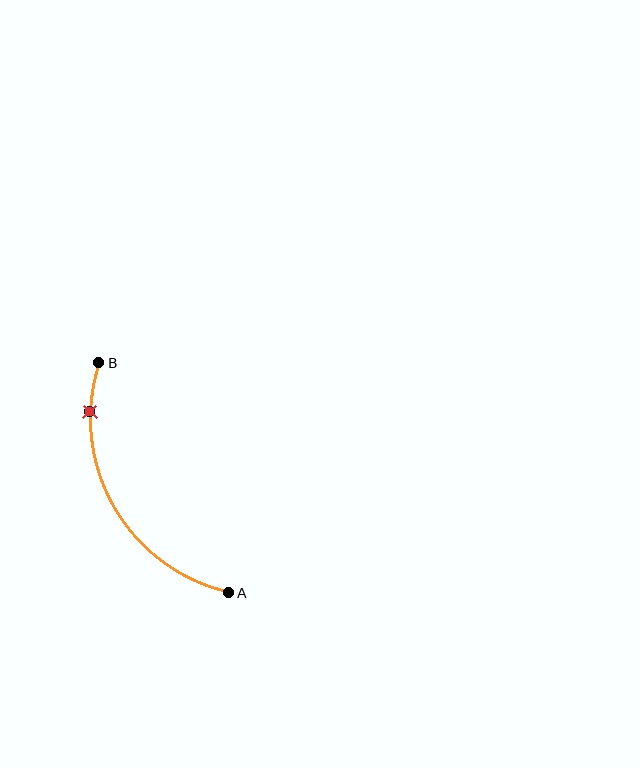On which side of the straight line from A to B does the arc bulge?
The arc bulges to the left of the straight line connecting A and B.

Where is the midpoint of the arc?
The arc midpoint is the point on the curve farthest from the straight line joining A and B. It sits to the left of that line.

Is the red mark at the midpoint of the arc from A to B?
No. The red mark lies on the arc but is closer to endpoint B. The arc midpoint would be at the point on the curve equidistant along the arc from both A and B.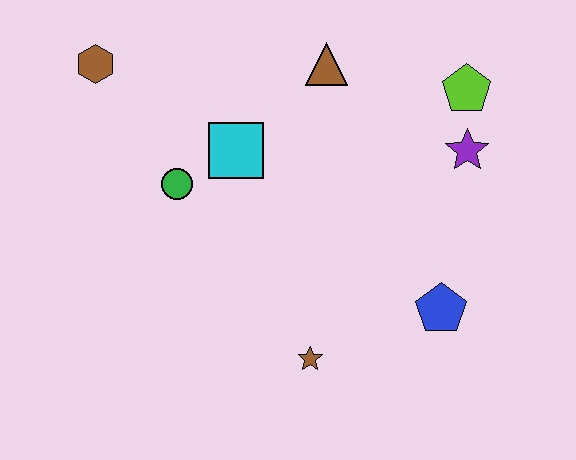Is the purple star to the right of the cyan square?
Yes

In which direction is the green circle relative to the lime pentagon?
The green circle is to the left of the lime pentagon.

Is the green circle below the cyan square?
Yes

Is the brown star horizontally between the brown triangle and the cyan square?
Yes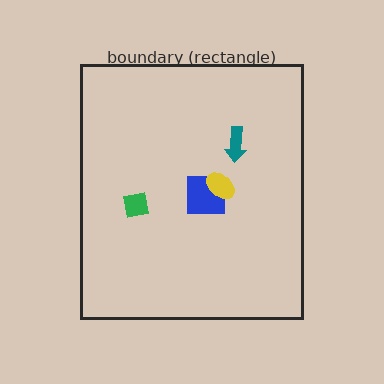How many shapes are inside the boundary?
4 inside, 0 outside.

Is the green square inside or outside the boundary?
Inside.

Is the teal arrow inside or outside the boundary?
Inside.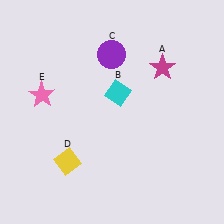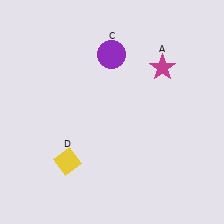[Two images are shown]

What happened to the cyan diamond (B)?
The cyan diamond (B) was removed in Image 2. It was in the top-right area of Image 1.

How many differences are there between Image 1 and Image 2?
There are 2 differences between the two images.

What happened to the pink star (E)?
The pink star (E) was removed in Image 2. It was in the top-left area of Image 1.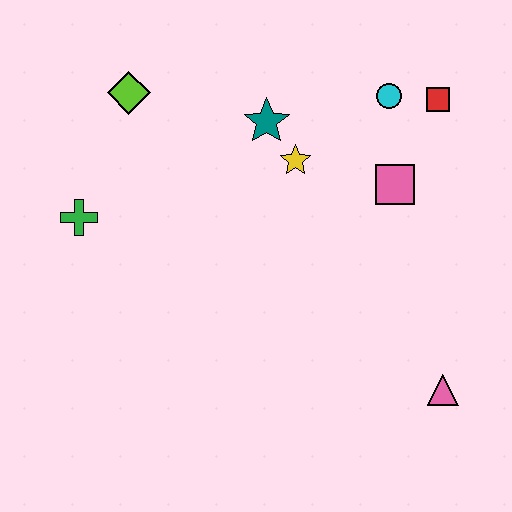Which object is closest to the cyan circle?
The red square is closest to the cyan circle.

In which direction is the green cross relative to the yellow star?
The green cross is to the left of the yellow star.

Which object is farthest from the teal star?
The pink triangle is farthest from the teal star.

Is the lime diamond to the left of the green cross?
No